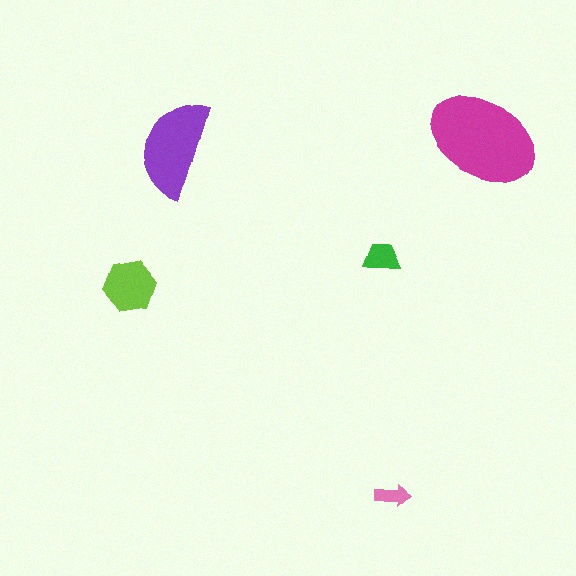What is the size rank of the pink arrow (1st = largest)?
5th.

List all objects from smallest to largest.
The pink arrow, the green trapezoid, the lime hexagon, the purple semicircle, the magenta ellipse.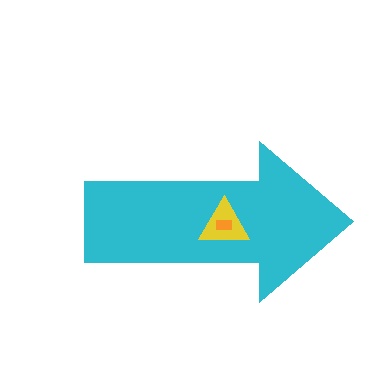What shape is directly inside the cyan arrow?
The yellow triangle.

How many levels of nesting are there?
3.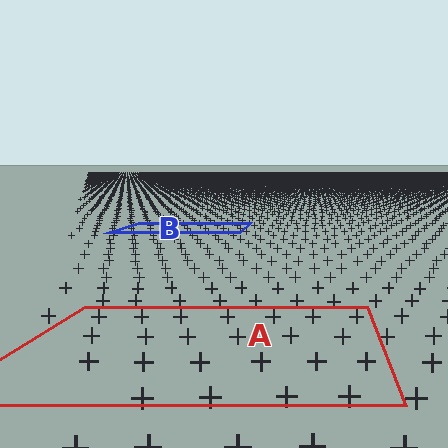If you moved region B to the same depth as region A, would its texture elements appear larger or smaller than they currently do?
They would appear larger. At a closer depth, the same texture elements are projected at a bigger on-screen size.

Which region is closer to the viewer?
Region A is closer. The texture elements there are larger and more spread out.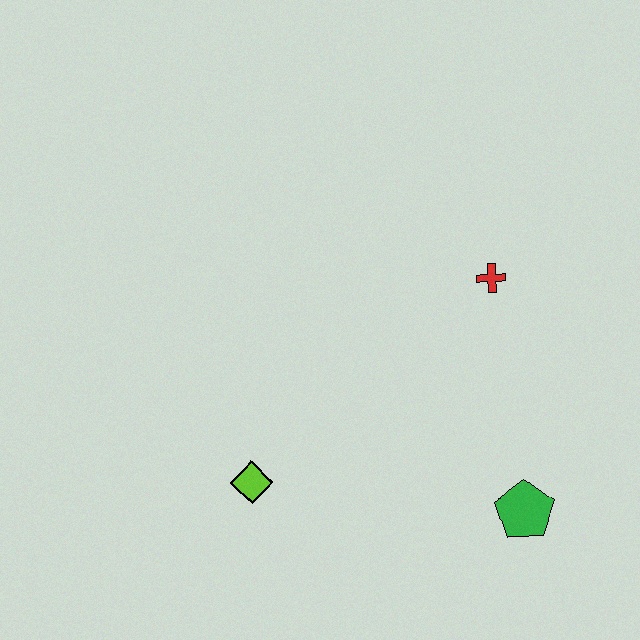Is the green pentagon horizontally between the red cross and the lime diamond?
No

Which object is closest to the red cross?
The green pentagon is closest to the red cross.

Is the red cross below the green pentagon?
No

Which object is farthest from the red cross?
The lime diamond is farthest from the red cross.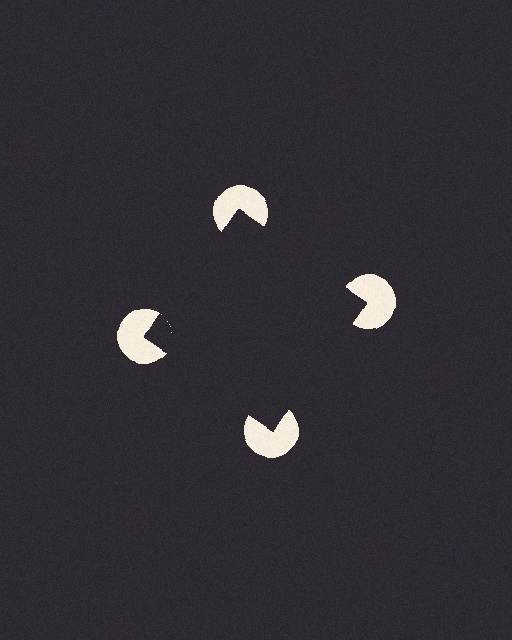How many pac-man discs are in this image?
There are 4 — one at each vertex of the illusory square.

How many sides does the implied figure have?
4 sides.